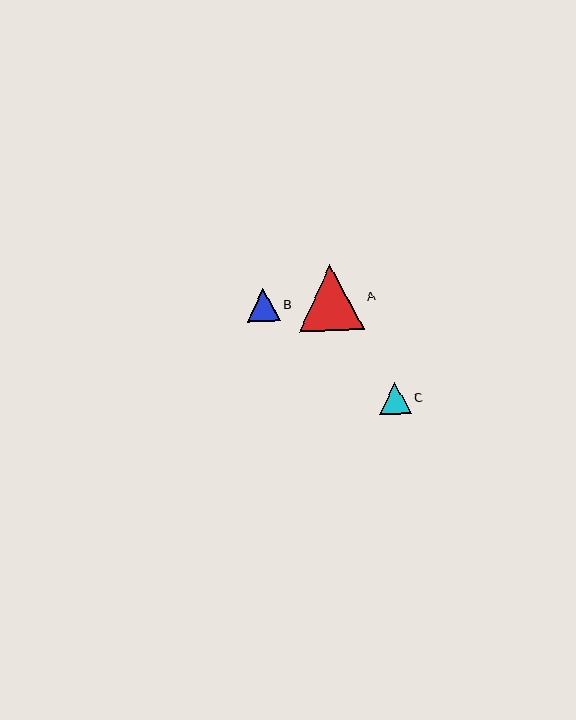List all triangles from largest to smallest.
From largest to smallest: A, B, C.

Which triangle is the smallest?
Triangle C is the smallest with a size of approximately 32 pixels.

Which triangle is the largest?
Triangle A is the largest with a size of approximately 66 pixels.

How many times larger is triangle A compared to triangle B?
Triangle A is approximately 2.0 times the size of triangle B.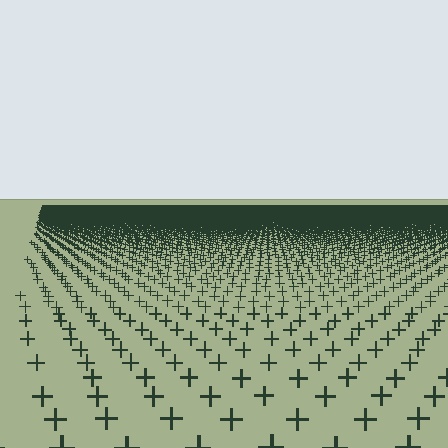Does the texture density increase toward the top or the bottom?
Density increases toward the top.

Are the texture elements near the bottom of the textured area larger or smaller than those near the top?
Larger. Near the bottom, elements are closer to the viewer and appear at a bigger on-screen size.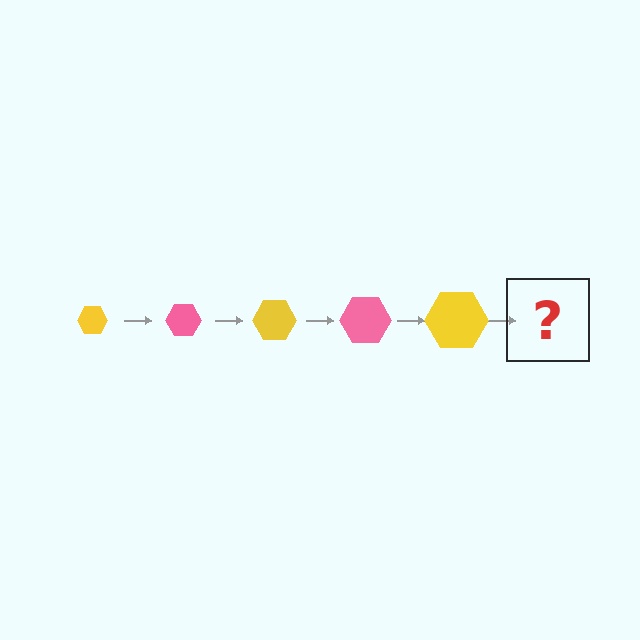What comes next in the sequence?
The next element should be a pink hexagon, larger than the previous one.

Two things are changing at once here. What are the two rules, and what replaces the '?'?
The two rules are that the hexagon grows larger each step and the color cycles through yellow and pink. The '?' should be a pink hexagon, larger than the previous one.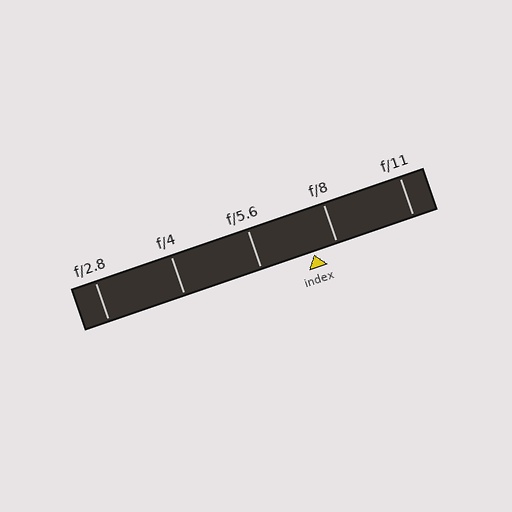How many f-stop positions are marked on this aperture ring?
There are 5 f-stop positions marked.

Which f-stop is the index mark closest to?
The index mark is closest to f/8.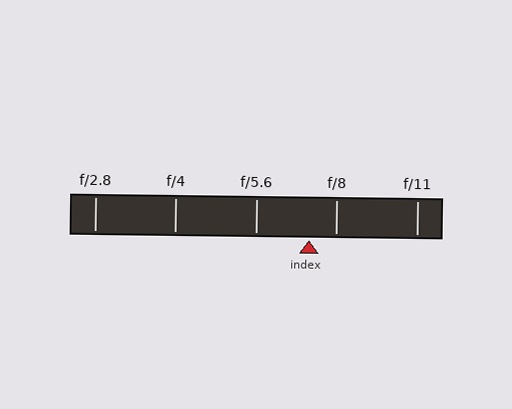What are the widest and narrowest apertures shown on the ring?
The widest aperture shown is f/2.8 and the narrowest is f/11.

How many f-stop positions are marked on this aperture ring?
There are 5 f-stop positions marked.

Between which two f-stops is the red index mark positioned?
The index mark is between f/5.6 and f/8.